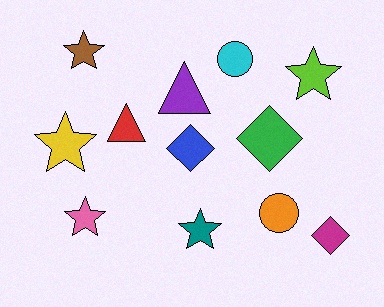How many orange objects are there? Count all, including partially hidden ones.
There is 1 orange object.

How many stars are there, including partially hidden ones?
There are 5 stars.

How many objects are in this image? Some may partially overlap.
There are 12 objects.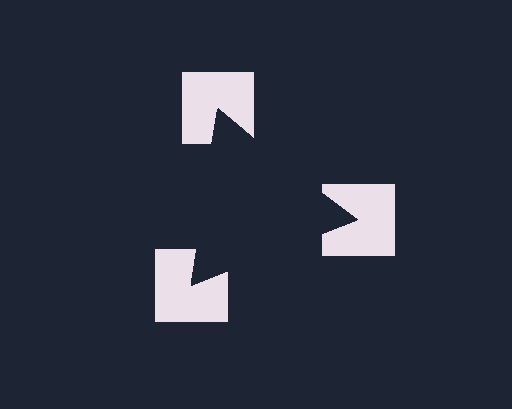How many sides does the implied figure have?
3 sides.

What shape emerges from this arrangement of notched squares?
An illusory triangle — its edges are inferred from the aligned wedge cuts in the notched squares, not physically drawn.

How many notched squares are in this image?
There are 3 — one at each vertex of the illusory triangle.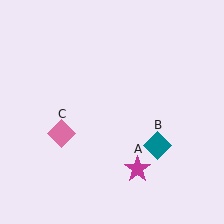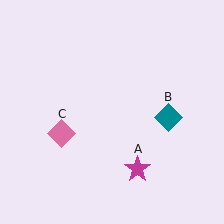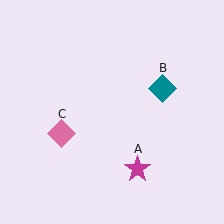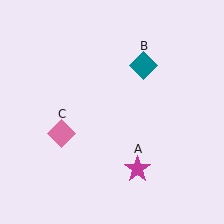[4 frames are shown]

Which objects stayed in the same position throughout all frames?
Magenta star (object A) and pink diamond (object C) remained stationary.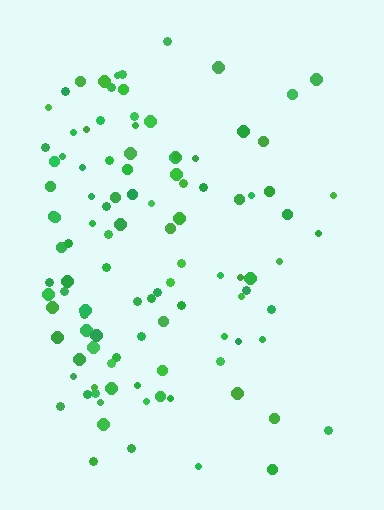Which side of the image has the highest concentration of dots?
The left.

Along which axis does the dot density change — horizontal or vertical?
Horizontal.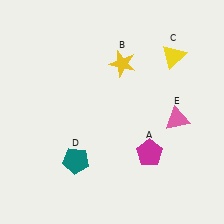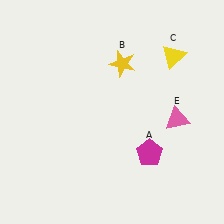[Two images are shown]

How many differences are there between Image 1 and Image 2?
There is 1 difference between the two images.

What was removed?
The teal pentagon (D) was removed in Image 2.